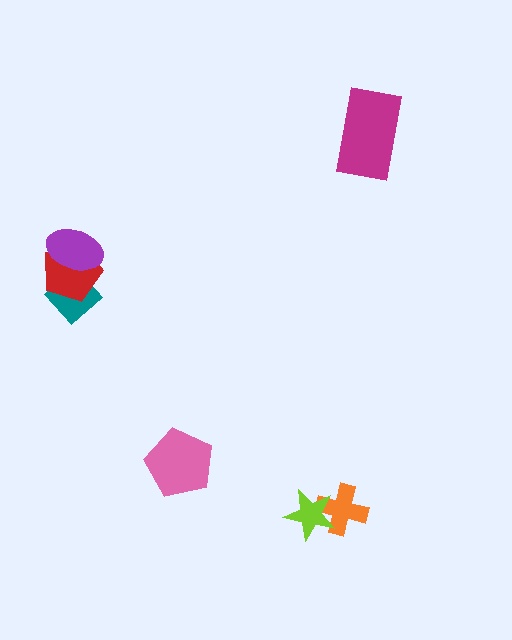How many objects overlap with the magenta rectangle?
0 objects overlap with the magenta rectangle.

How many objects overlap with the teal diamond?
2 objects overlap with the teal diamond.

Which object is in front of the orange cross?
The lime star is in front of the orange cross.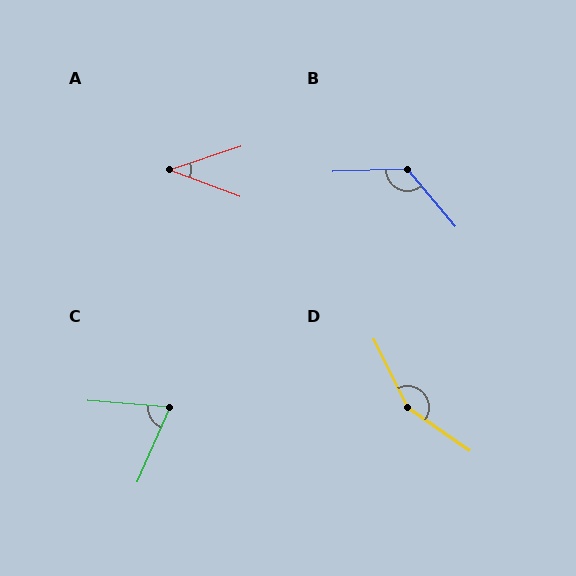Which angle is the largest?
D, at approximately 151 degrees.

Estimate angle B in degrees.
Approximately 128 degrees.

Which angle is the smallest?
A, at approximately 39 degrees.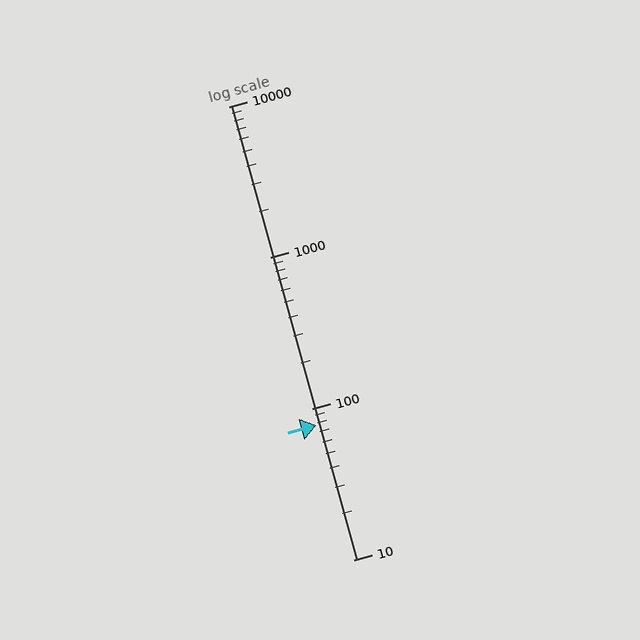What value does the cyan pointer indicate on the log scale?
The pointer indicates approximately 78.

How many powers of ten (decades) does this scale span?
The scale spans 3 decades, from 10 to 10000.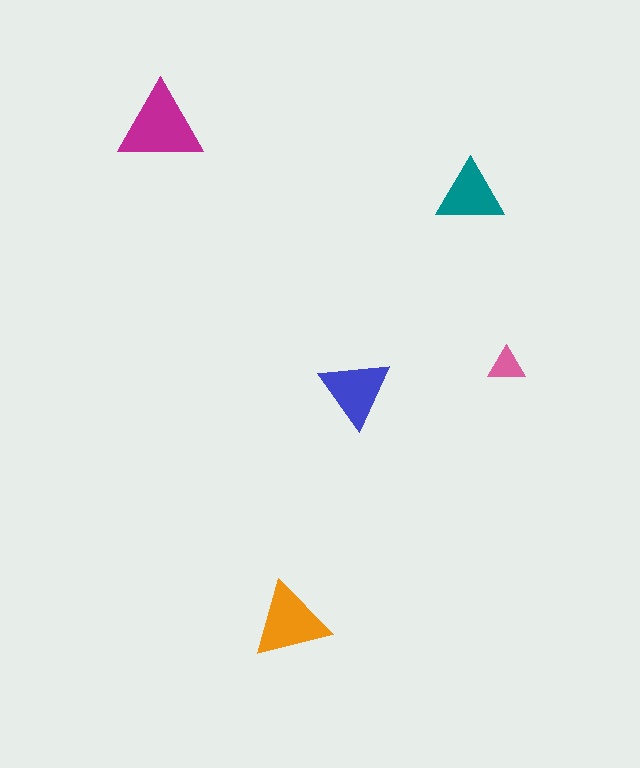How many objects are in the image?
There are 5 objects in the image.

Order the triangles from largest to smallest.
the magenta one, the orange one, the blue one, the teal one, the pink one.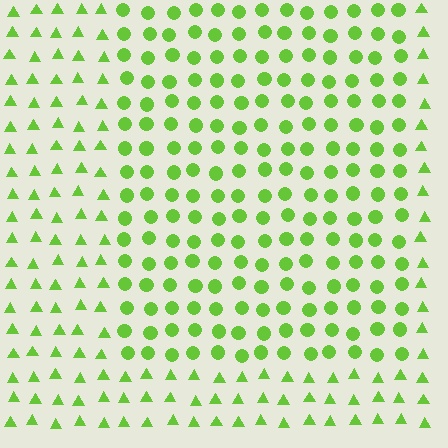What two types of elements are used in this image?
The image uses circles inside the rectangle region and triangles outside it.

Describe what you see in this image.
The image is filled with small lime elements arranged in a uniform grid. A rectangle-shaped region contains circles, while the surrounding area contains triangles. The boundary is defined purely by the change in element shape.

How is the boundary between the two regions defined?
The boundary is defined by a change in element shape: circles inside vs. triangles outside. All elements share the same color and spacing.